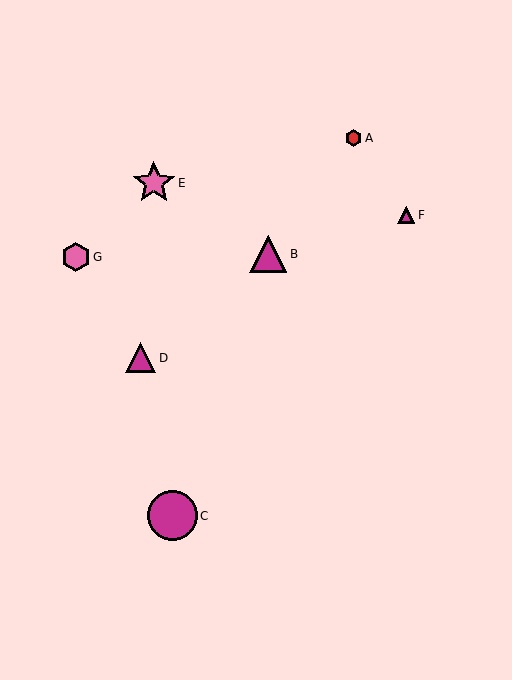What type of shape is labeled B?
Shape B is a magenta triangle.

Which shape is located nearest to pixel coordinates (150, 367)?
The magenta triangle (labeled D) at (141, 358) is nearest to that location.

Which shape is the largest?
The magenta circle (labeled C) is the largest.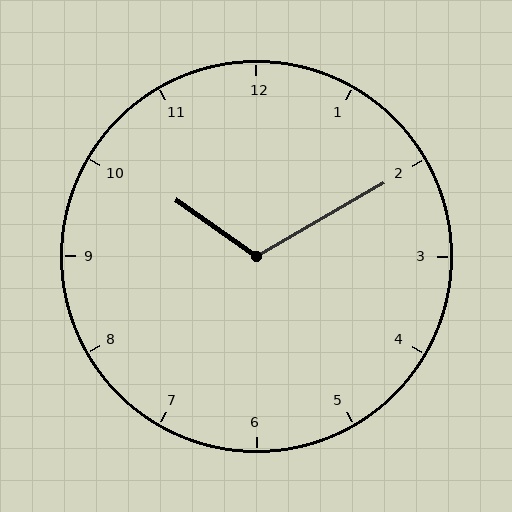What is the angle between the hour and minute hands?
Approximately 115 degrees.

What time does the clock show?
10:10.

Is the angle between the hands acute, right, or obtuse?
It is obtuse.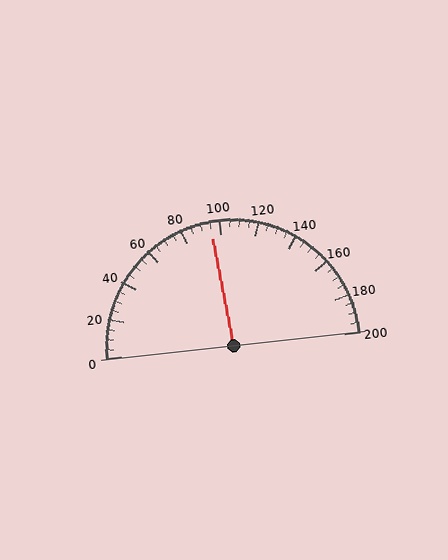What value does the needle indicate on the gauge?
The needle indicates approximately 95.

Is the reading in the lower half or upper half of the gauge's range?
The reading is in the lower half of the range (0 to 200).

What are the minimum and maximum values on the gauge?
The gauge ranges from 0 to 200.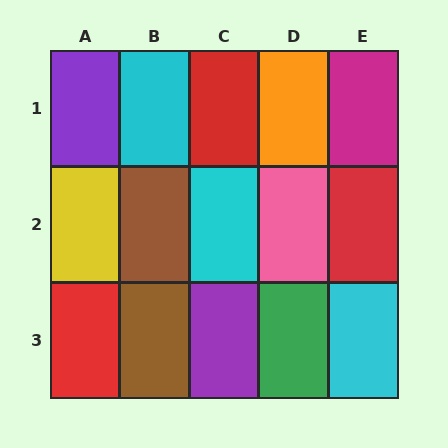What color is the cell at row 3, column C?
Purple.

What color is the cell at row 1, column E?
Magenta.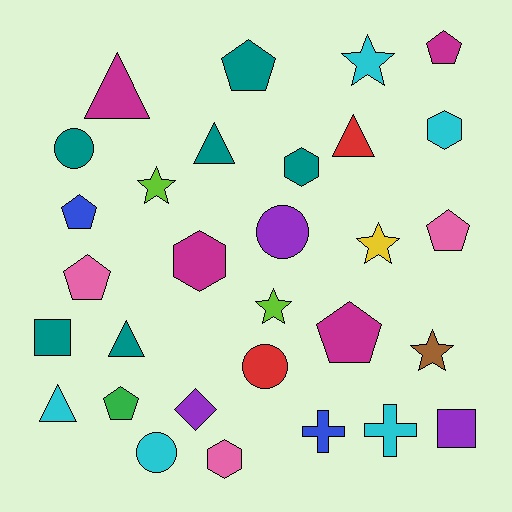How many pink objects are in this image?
There are 3 pink objects.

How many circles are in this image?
There are 4 circles.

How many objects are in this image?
There are 30 objects.